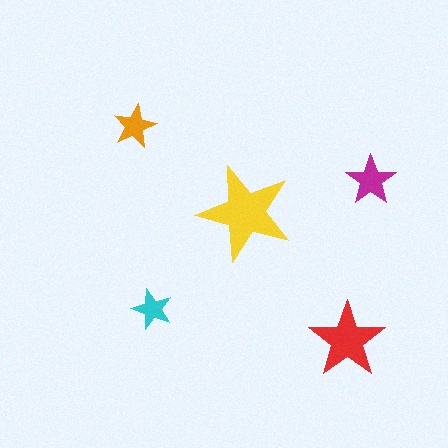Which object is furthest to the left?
The orange star is leftmost.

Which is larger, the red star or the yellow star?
The yellow one.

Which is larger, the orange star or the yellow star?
The yellow one.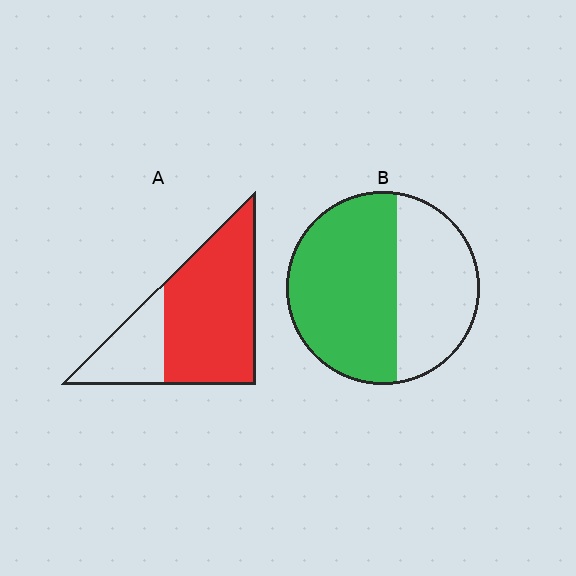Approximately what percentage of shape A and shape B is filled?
A is approximately 70% and B is approximately 60%.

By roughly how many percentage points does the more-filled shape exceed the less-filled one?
By roughly 15 percentage points (A over B).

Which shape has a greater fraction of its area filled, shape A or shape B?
Shape A.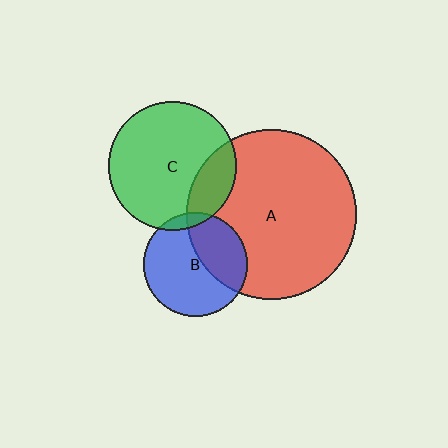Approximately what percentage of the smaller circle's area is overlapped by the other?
Approximately 20%.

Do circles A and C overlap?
Yes.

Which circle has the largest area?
Circle A (red).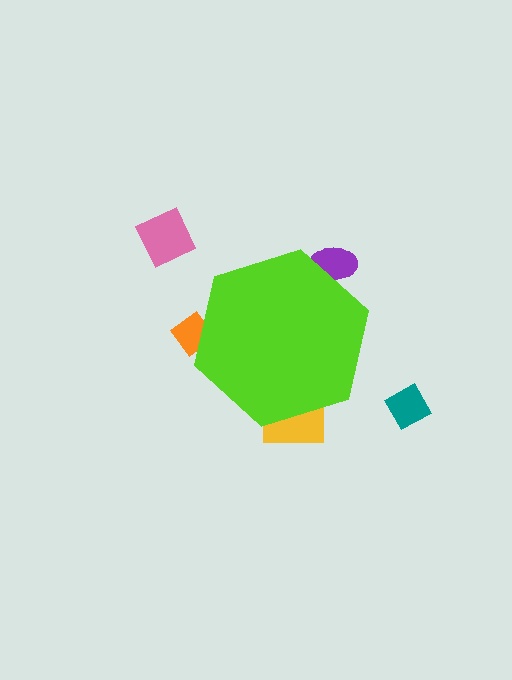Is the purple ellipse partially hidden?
Yes, the purple ellipse is partially hidden behind the lime hexagon.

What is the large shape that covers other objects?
A lime hexagon.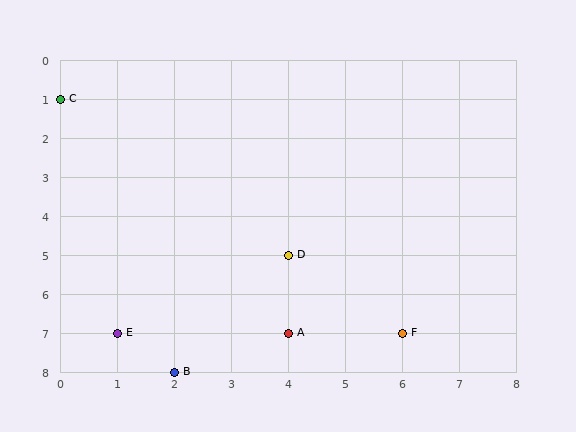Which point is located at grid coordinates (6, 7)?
Point F is at (6, 7).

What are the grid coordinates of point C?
Point C is at grid coordinates (0, 1).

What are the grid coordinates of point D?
Point D is at grid coordinates (4, 5).